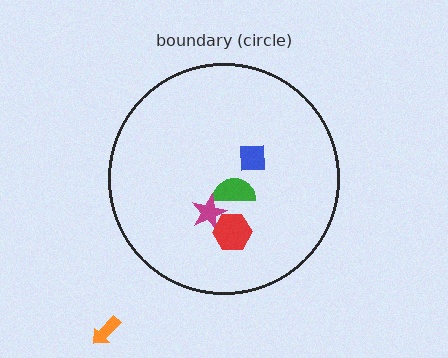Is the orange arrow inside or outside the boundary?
Outside.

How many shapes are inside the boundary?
4 inside, 1 outside.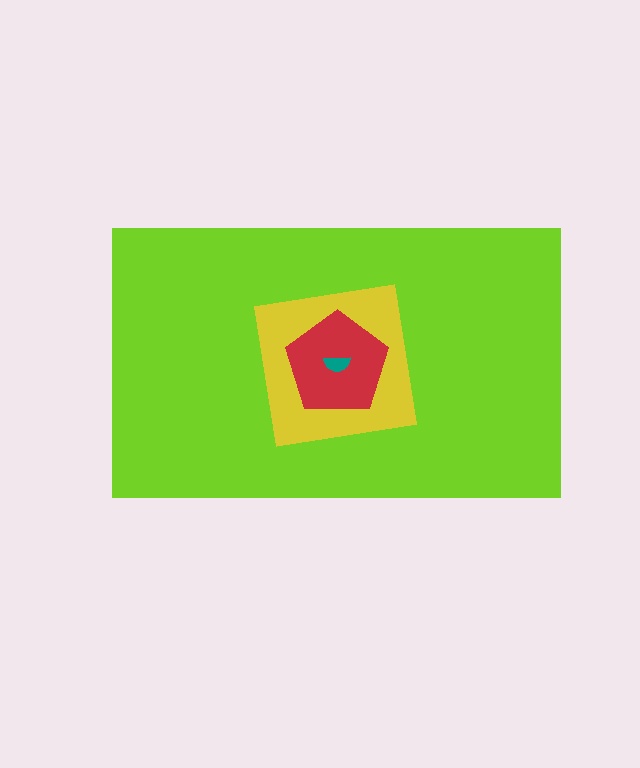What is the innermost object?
The teal semicircle.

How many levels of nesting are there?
4.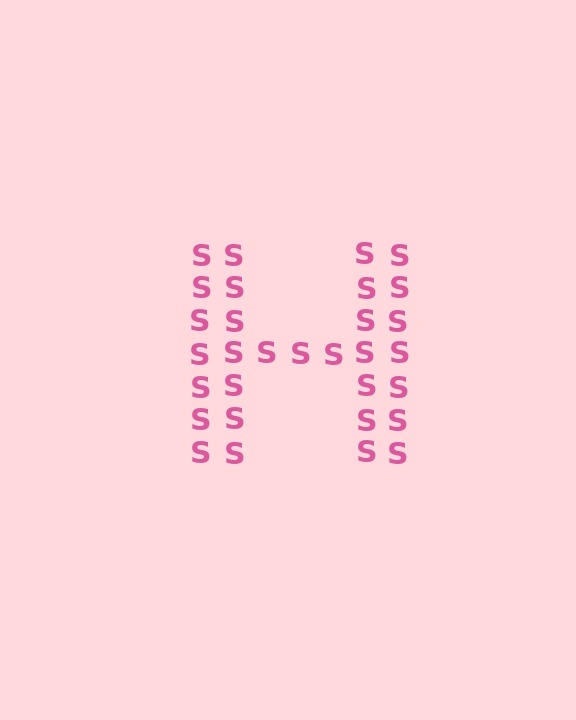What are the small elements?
The small elements are letter S's.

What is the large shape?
The large shape is the letter H.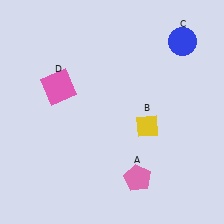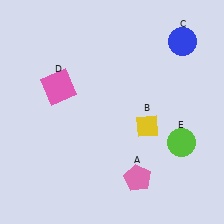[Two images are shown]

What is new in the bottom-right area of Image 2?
A lime circle (E) was added in the bottom-right area of Image 2.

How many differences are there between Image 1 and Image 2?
There is 1 difference between the two images.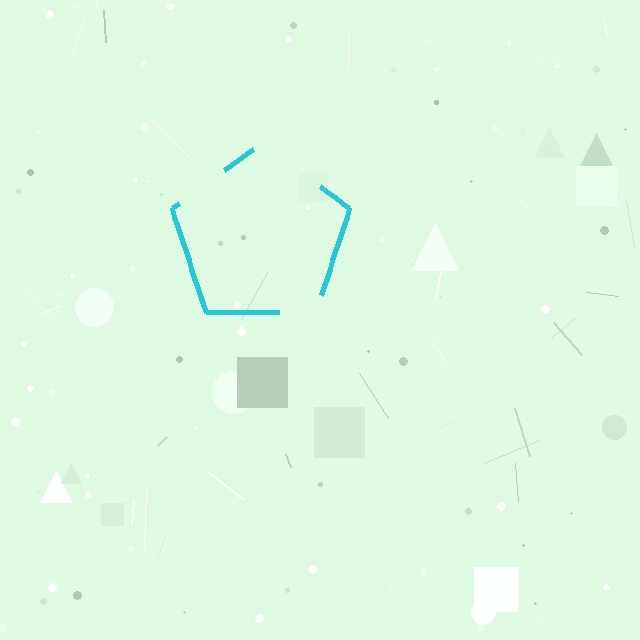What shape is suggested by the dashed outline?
The dashed outline suggests a pentagon.